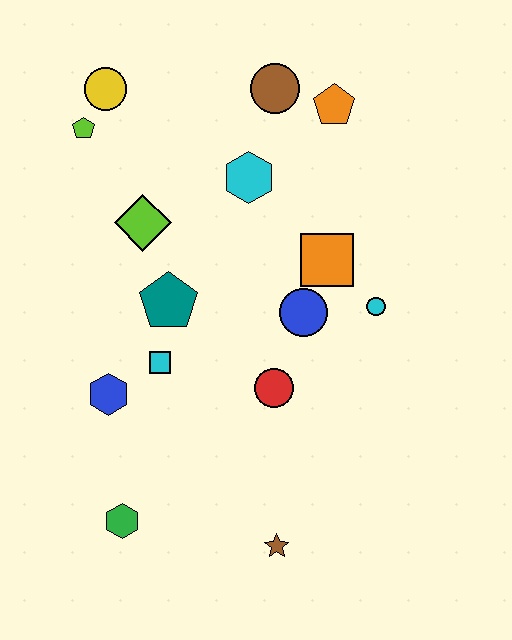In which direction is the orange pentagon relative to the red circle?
The orange pentagon is above the red circle.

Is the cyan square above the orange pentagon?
No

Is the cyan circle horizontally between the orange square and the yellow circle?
No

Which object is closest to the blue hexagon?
The cyan square is closest to the blue hexagon.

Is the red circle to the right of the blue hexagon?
Yes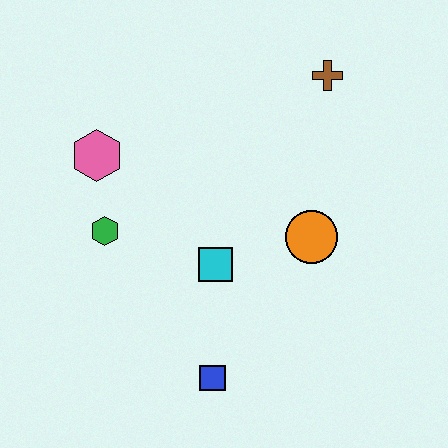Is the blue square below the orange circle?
Yes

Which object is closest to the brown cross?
The orange circle is closest to the brown cross.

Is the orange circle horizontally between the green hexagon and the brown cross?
Yes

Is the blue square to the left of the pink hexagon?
No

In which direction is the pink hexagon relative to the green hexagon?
The pink hexagon is above the green hexagon.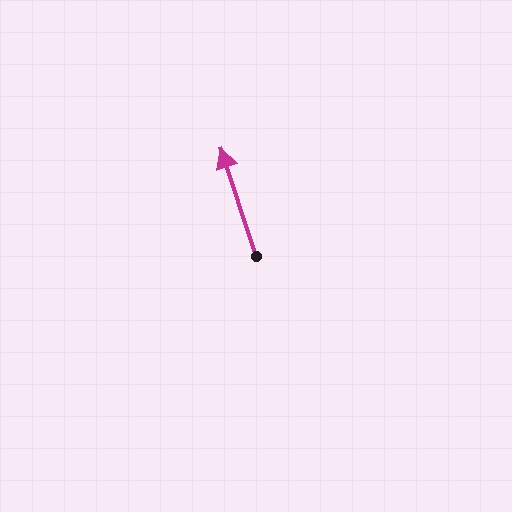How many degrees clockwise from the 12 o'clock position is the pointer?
Approximately 342 degrees.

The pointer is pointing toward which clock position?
Roughly 11 o'clock.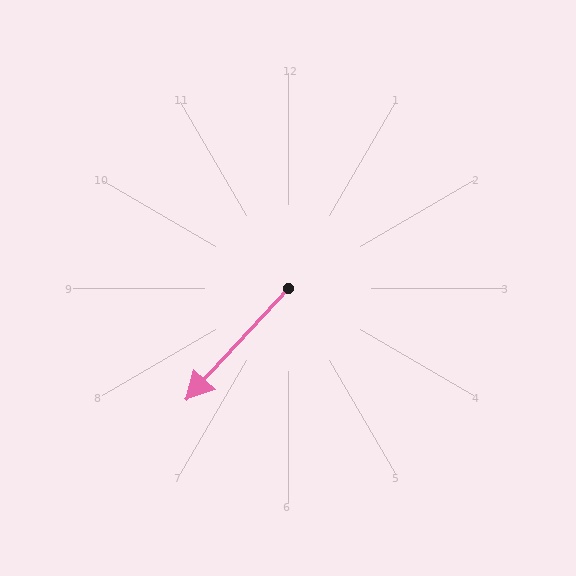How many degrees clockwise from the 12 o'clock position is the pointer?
Approximately 223 degrees.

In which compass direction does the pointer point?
Southwest.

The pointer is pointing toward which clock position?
Roughly 7 o'clock.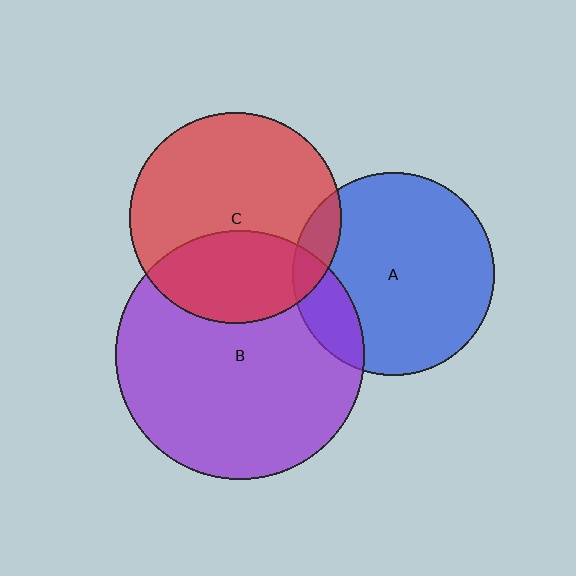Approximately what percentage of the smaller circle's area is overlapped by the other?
Approximately 35%.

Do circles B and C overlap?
Yes.